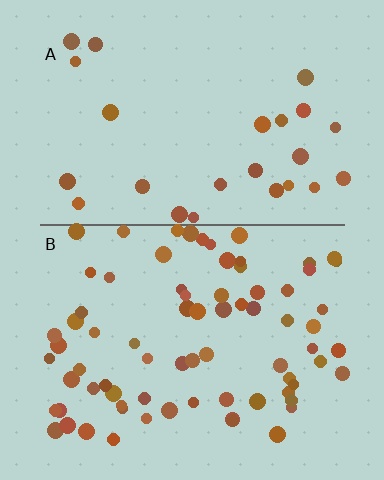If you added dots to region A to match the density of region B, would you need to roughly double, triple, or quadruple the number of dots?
Approximately triple.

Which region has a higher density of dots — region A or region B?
B (the bottom).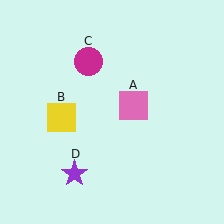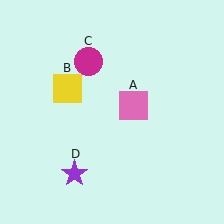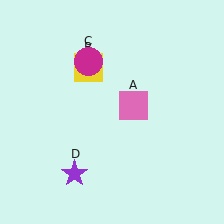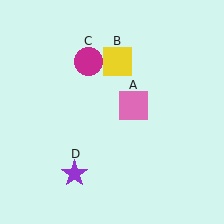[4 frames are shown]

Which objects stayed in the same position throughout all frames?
Pink square (object A) and magenta circle (object C) and purple star (object D) remained stationary.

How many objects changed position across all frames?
1 object changed position: yellow square (object B).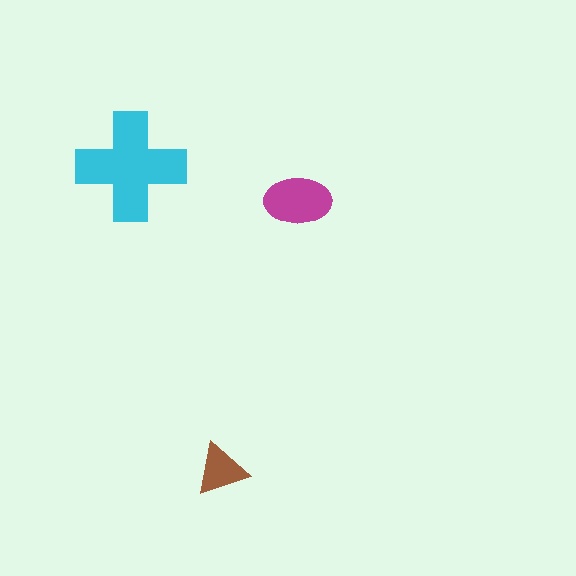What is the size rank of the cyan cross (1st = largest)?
1st.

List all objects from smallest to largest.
The brown triangle, the magenta ellipse, the cyan cross.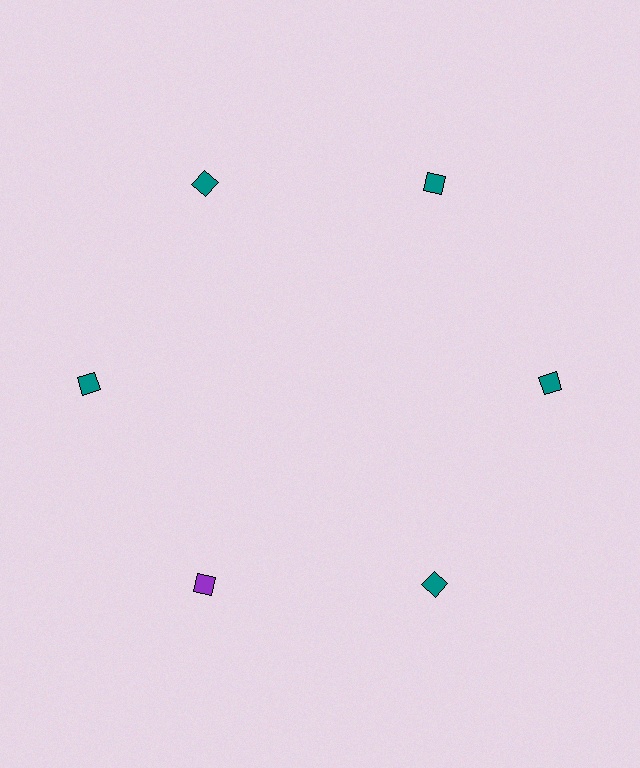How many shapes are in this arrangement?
There are 6 shapes arranged in a ring pattern.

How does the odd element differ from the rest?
It has a different color: purple instead of teal.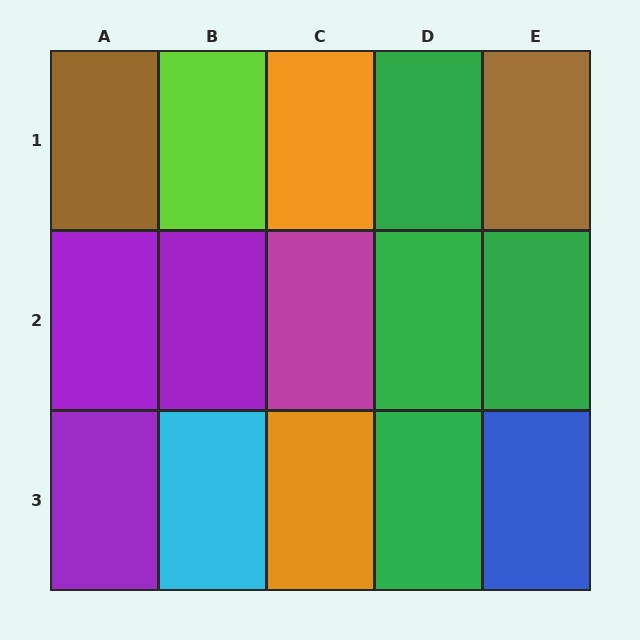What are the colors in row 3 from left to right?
Purple, cyan, orange, green, blue.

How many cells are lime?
1 cell is lime.